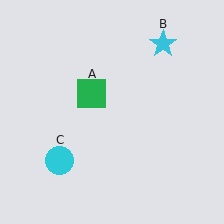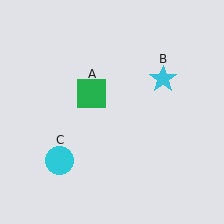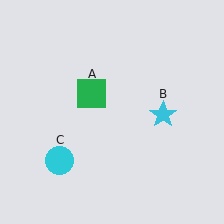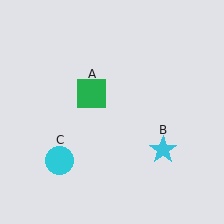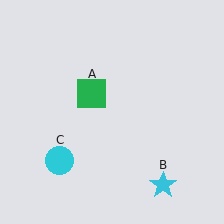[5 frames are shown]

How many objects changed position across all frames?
1 object changed position: cyan star (object B).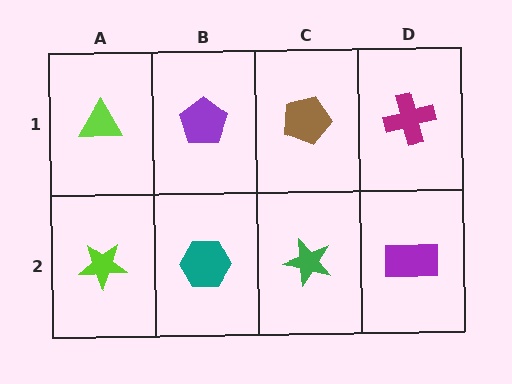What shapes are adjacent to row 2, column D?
A magenta cross (row 1, column D), a green star (row 2, column C).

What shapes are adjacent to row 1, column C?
A green star (row 2, column C), a purple pentagon (row 1, column B), a magenta cross (row 1, column D).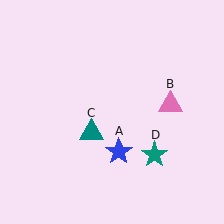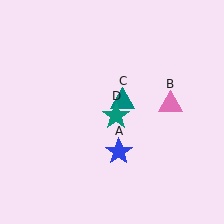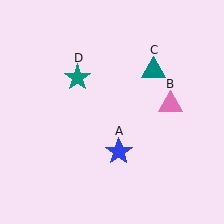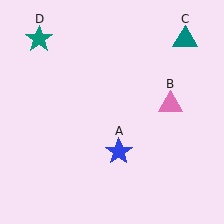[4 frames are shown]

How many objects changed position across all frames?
2 objects changed position: teal triangle (object C), teal star (object D).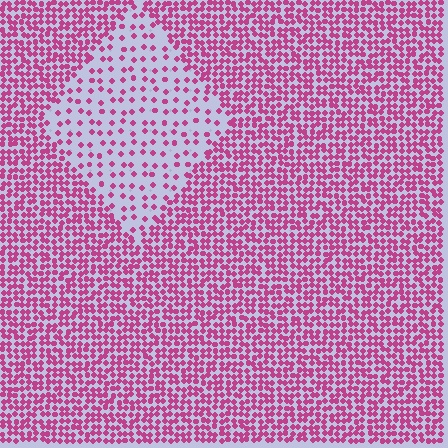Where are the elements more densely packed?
The elements are more densely packed outside the diamond boundary.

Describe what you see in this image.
The image contains small magenta elements arranged at two different densities. A diamond-shaped region is visible where the elements are less densely packed than the surrounding area.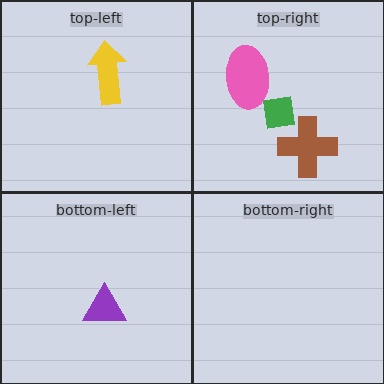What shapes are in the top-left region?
The yellow arrow.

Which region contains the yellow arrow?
The top-left region.